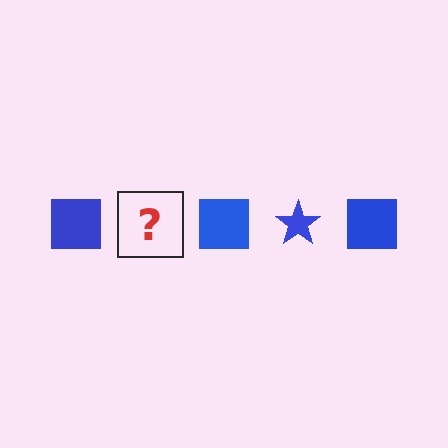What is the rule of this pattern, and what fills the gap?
The rule is that the pattern cycles through square, star shapes in blue. The gap should be filled with a blue star.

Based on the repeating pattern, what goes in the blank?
The blank should be a blue star.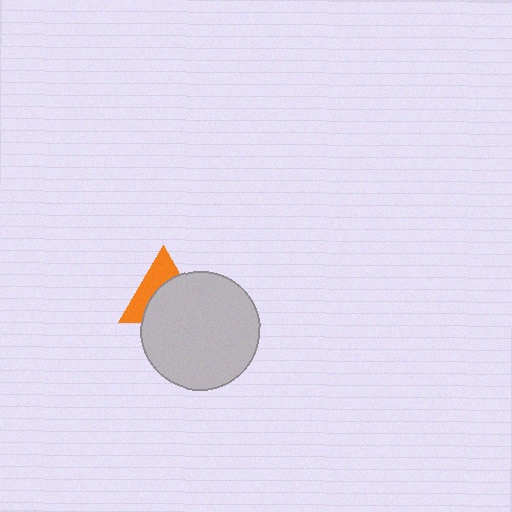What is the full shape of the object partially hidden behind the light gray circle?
The partially hidden object is an orange triangle.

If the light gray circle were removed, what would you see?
You would see the complete orange triangle.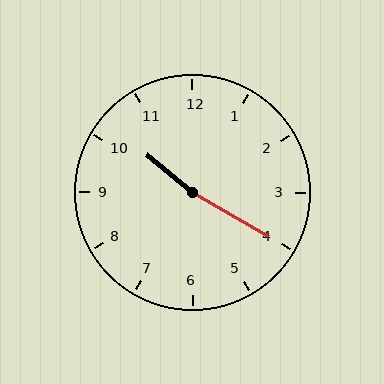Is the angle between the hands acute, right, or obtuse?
It is obtuse.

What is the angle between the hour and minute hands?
Approximately 170 degrees.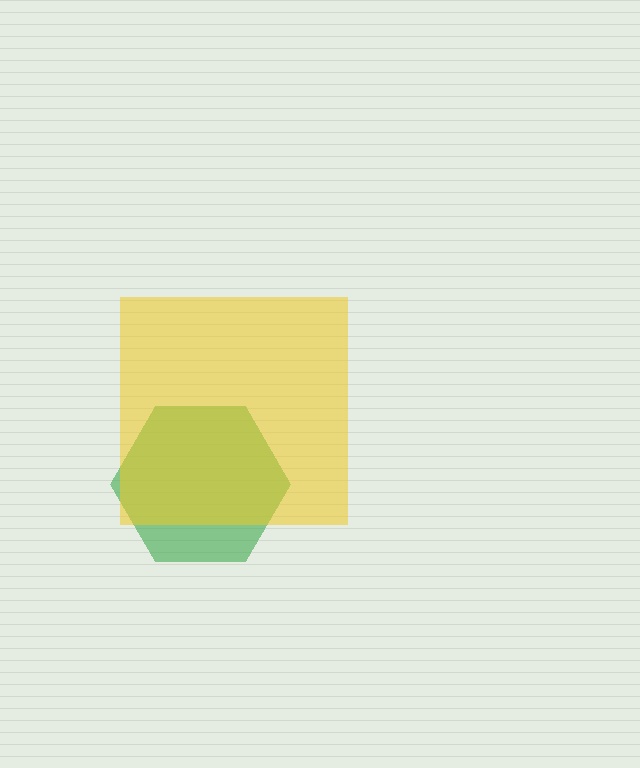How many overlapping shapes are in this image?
There are 2 overlapping shapes in the image.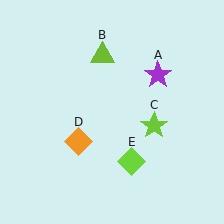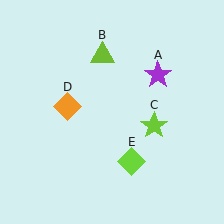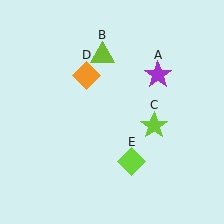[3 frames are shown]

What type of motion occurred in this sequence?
The orange diamond (object D) rotated clockwise around the center of the scene.